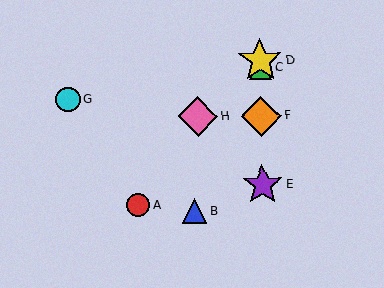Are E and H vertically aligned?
No, E is at x≈262 and H is at x≈198.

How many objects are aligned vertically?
4 objects (C, D, E, F) are aligned vertically.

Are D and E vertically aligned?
Yes, both are at x≈260.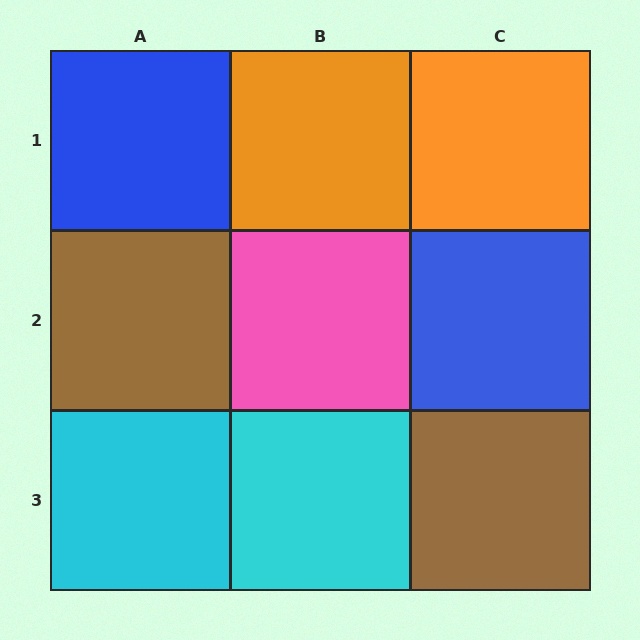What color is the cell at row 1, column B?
Orange.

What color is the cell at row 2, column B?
Pink.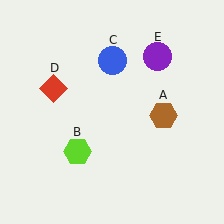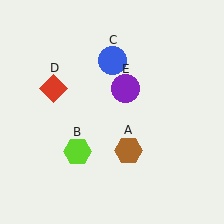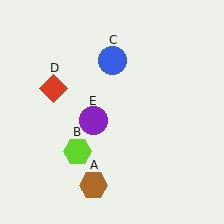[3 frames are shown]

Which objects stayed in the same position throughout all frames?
Lime hexagon (object B) and blue circle (object C) and red diamond (object D) remained stationary.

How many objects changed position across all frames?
2 objects changed position: brown hexagon (object A), purple circle (object E).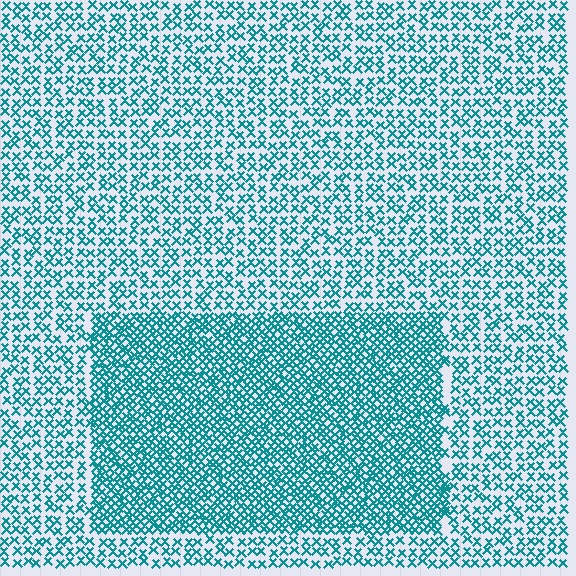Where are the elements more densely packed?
The elements are more densely packed inside the rectangle boundary.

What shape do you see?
I see a rectangle.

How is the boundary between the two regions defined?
The boundary is defined by a change in element density (approximately 2.0x ratio). All elements are the same color, size, and shape.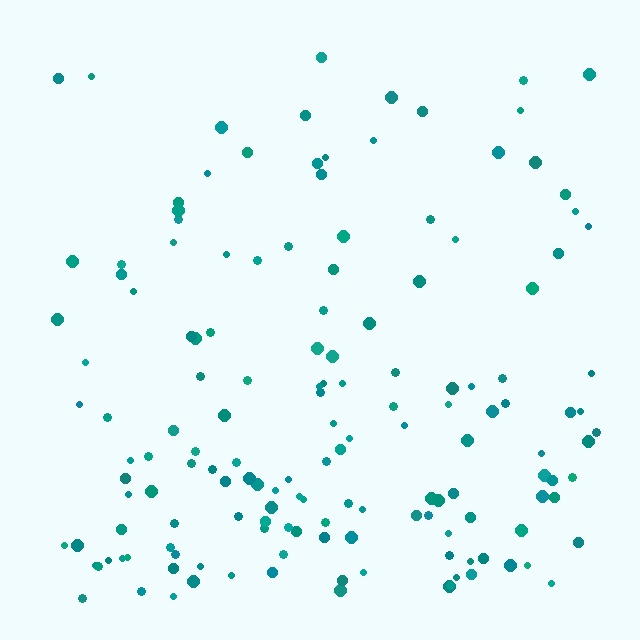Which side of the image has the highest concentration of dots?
The bottom.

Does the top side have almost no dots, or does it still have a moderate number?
Still a moderate number, just noticeably fewer than the bottom.